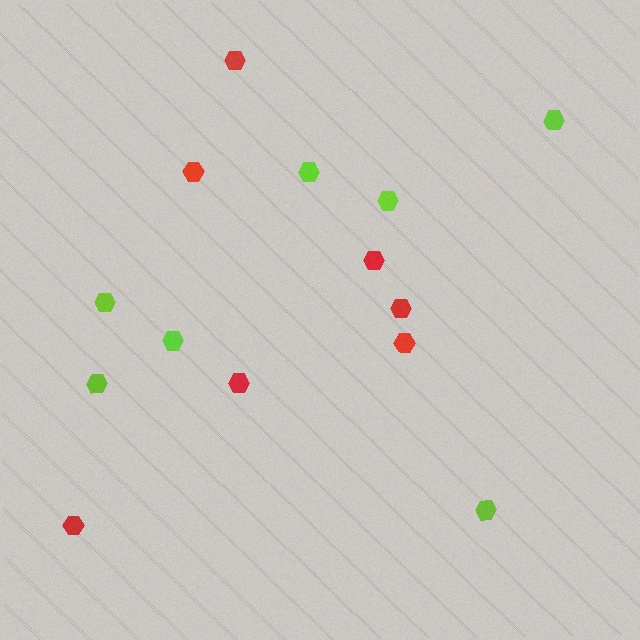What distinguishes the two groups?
There are 2 groups: one group of lime hexagons (7) and one group of red hexagons (7).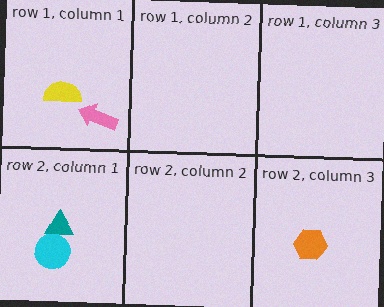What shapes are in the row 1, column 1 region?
The pink arrow, the yellow semicircle.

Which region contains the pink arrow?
The row 1, column 1 region.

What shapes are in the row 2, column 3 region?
The orange hexagon.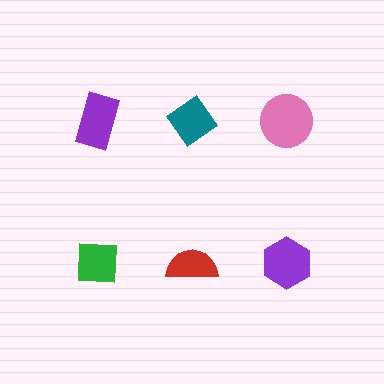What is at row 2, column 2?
A red semicircle.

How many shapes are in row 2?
3 shapes.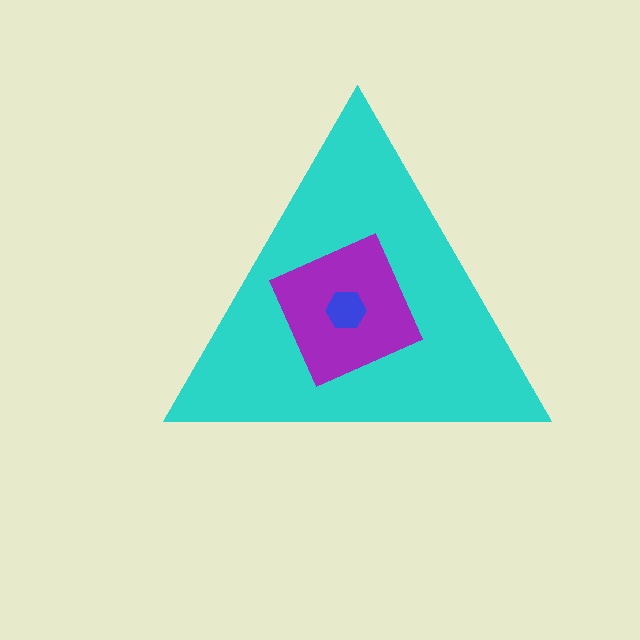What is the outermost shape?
The cyan triangle.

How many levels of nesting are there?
3.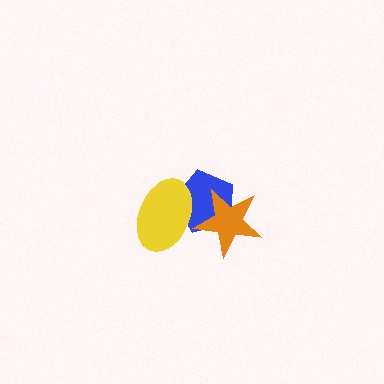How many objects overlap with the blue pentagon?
2 objects overlap with the blue pentagon.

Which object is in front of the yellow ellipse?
The orange star is in front of the yellow ellipse.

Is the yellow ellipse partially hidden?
Yes, it is partially covered by another shape.